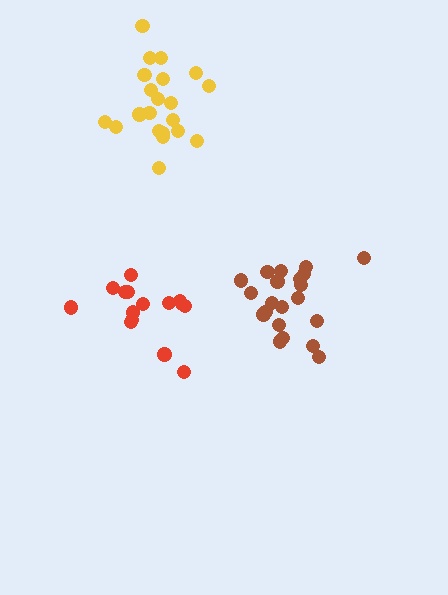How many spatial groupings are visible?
There are 3 spatial groupings.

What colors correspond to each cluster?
The clusters are colored: brown, red, yellow.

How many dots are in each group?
Group 1: 21 dots, Group 2: 15 dots, Group 3: 21 dots (57 total).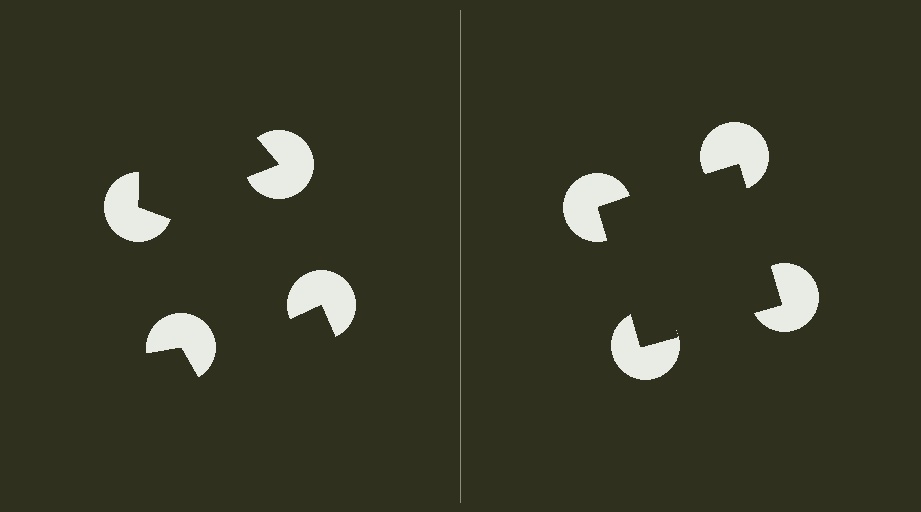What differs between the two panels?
The pac-man discs are positioned identically on both sides; only the wedge orientations differ. On the right they align to a square; on the left they are misaligned.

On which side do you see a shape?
An illusory square appears on the right side. On the left side the wedge cuts are rotated, so no coherent shape forms.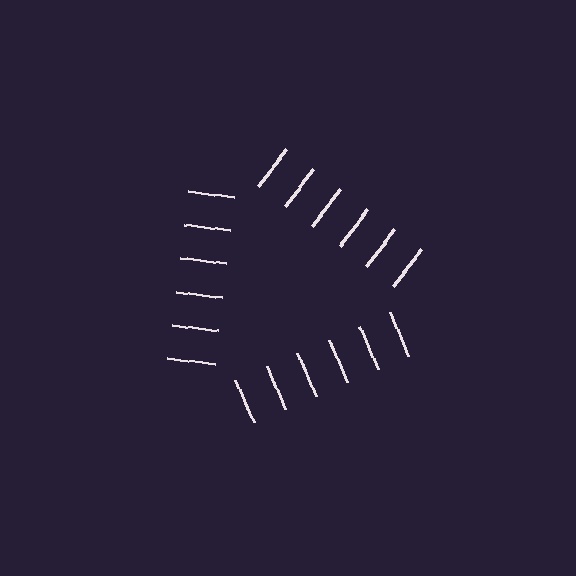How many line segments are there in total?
18 — 6 along each of the 3 edges.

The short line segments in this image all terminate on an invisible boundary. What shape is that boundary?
An illusory triangle — the line segments terminate on its edges but no continuous stroke is drawn.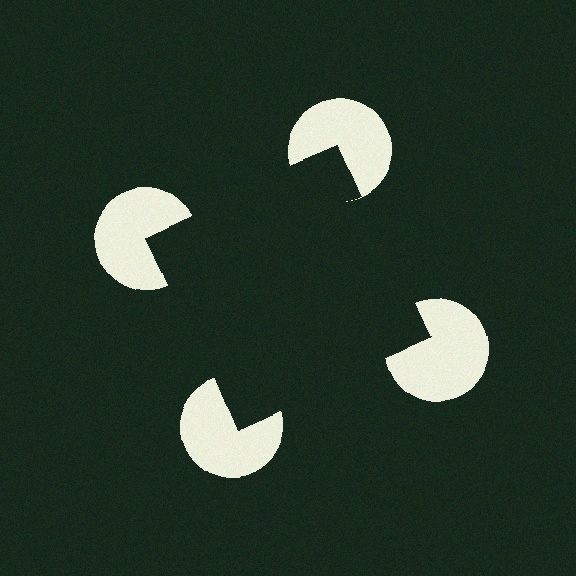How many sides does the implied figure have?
4 sides.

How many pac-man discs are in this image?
There are 4 — one at each vertex of the illusory square.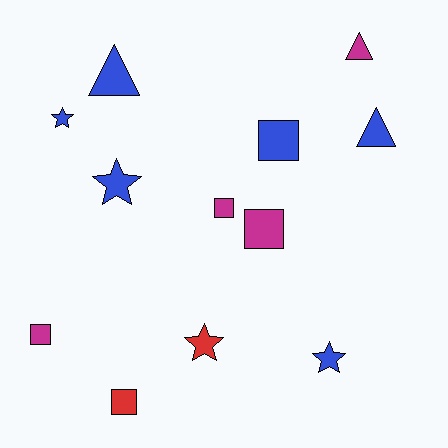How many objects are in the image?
There are 12 objects.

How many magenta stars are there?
There are no magenta stars.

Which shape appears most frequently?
Square, with 5 objects.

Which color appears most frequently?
Blue, with 6 objects.